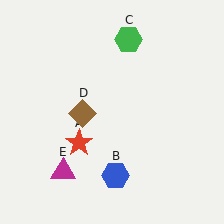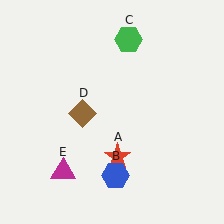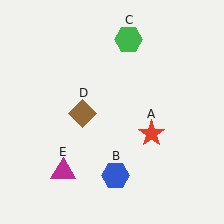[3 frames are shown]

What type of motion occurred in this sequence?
The red star (object A) rotated counterclockwise around the center of the scene.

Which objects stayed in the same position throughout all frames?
Blue hexagon (object B) and green hexagon (object C) and brown diamond (object D) and magenta triangle (object E) remained stationary.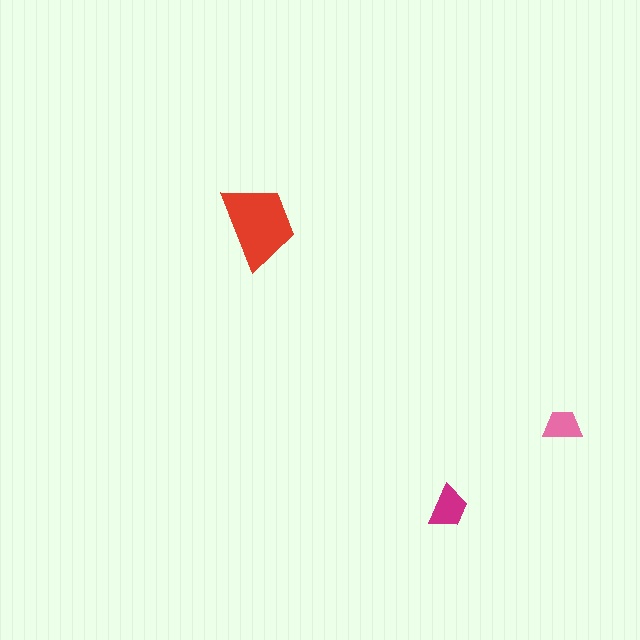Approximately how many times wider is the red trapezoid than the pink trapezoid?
About 2 times wider.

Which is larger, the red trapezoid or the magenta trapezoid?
The red one.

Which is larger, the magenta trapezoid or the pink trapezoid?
The magenta one.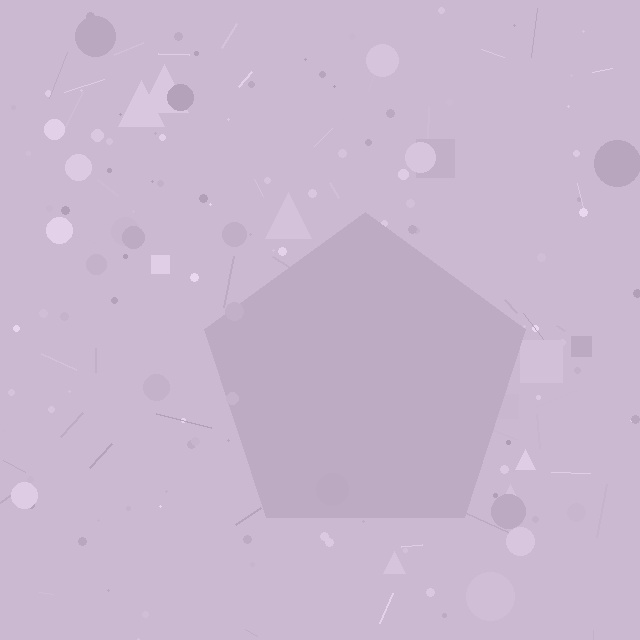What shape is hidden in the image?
A pentagon is hidden in the image.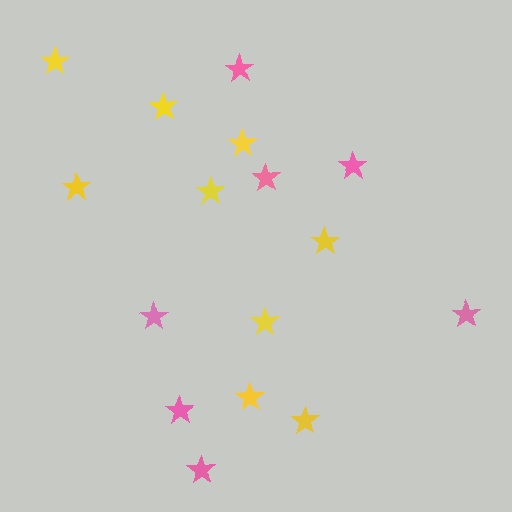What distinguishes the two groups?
There are 2 groups: one group of pink stars (7) and one group of yellow stars (9).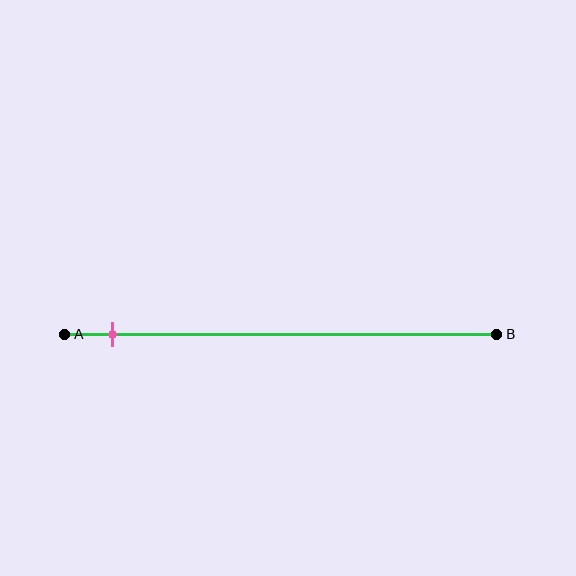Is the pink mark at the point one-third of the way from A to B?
No, the mark is at about 10% from A, not at the 33% one-third point.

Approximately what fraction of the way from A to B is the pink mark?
The pink mark is approximately 10% of the way from A to B.